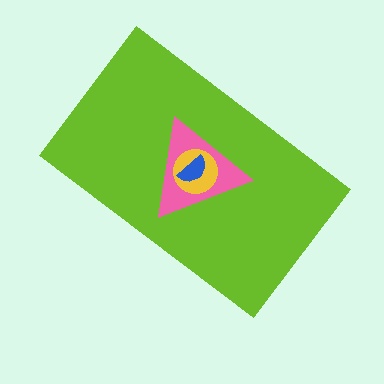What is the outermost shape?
The lime rectangle.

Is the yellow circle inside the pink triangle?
Yes.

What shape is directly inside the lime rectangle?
The pink triangle.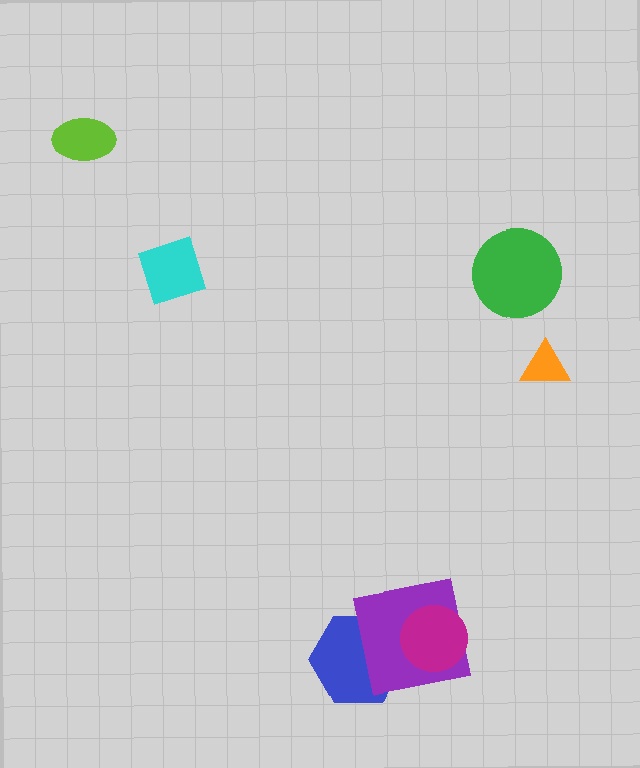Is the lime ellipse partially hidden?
No, no other shape covers it.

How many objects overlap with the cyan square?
0 objects overlap with the cyan square.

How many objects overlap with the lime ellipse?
0 objects overlap with the lime ellipse.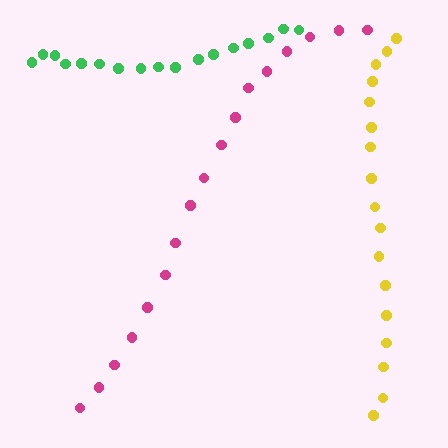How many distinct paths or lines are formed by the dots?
There are 3 distinct paths.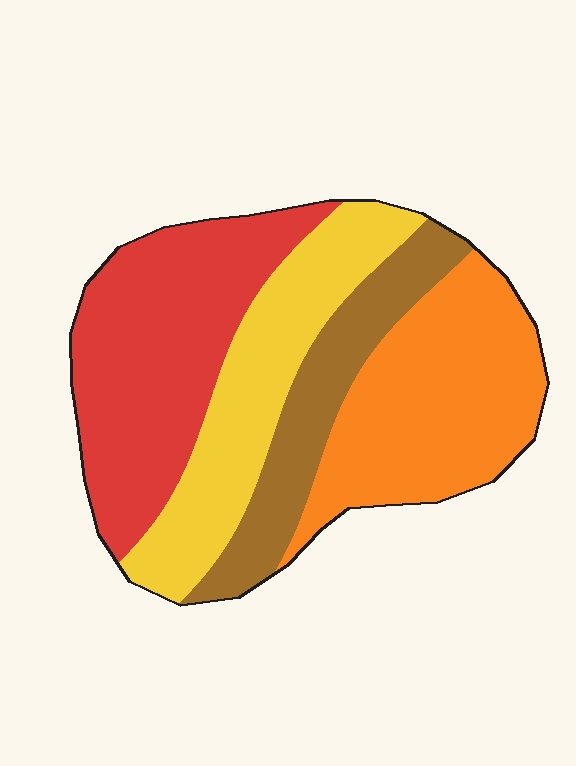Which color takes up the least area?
Brown, at roughly 15%.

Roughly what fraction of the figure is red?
Red covers around 30% of the figure.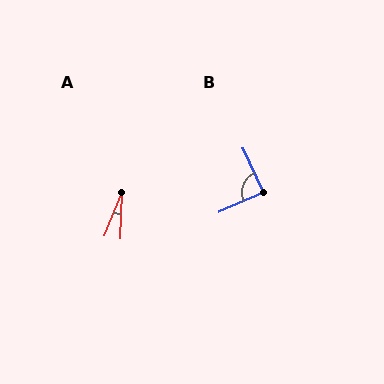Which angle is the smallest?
A, at approximately 20 degrees.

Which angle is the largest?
B, at approximately 90 degrees.